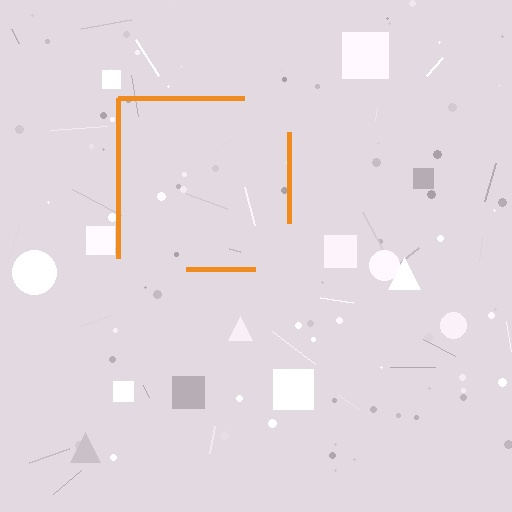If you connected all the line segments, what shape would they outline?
They would outline a square.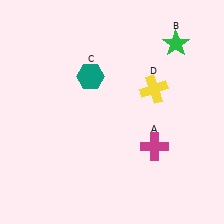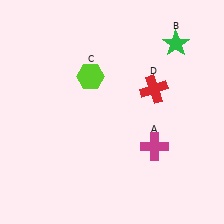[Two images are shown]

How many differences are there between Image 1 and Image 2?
There are 2 differences between the two images.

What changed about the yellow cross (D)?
In Image 1, D is yellow. In Image 2, it changed to red.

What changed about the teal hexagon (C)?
In Image 1, C is teal. In Image 2, it changed to lime.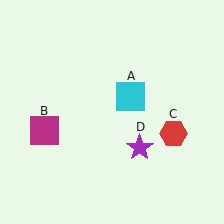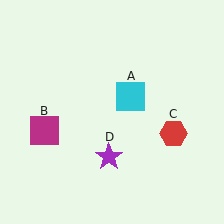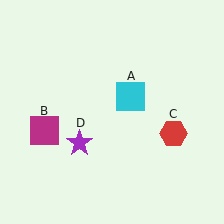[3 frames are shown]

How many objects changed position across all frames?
1 object changed position: purple star (object D).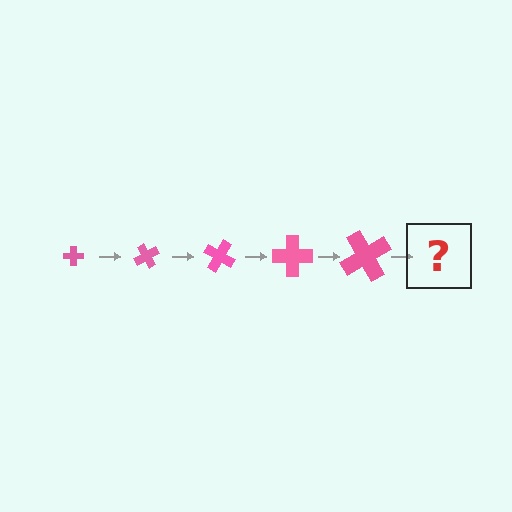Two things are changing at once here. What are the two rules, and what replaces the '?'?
The two rules are that the cross grows larger each step and it rotates 60 degrees each step. The '?' should be a cross, larger than the previous one and rotated 300 degrees from the start.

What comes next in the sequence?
The next element should be a cross, larger than the previous one and rotated 300 degrees from the start.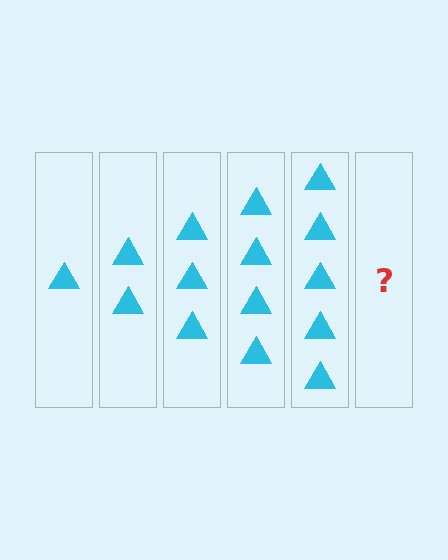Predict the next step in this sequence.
The next step is 6 triangles.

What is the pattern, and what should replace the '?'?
The pattern is that each step adds one more triangle. The '?' should be 6 triangles.